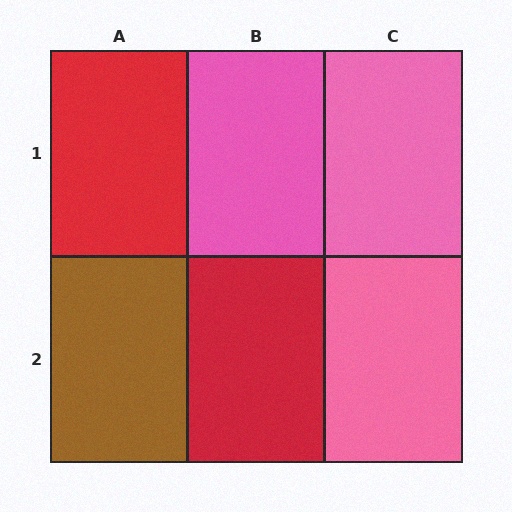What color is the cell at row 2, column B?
Red.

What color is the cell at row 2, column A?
Brown.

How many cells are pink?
3 cells are pink.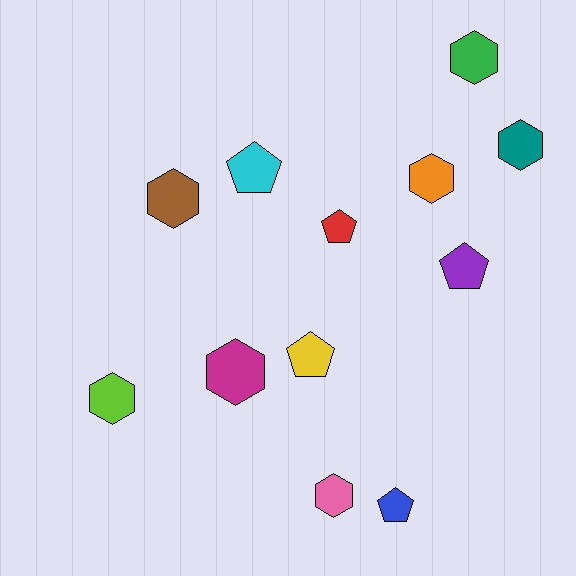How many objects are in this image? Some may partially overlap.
There are 12 objects.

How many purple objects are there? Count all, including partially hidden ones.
There is 1 purple object.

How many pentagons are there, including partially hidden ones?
There are 5 pentagons.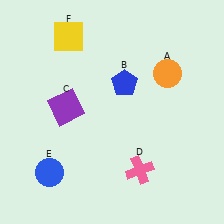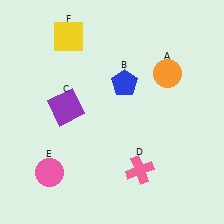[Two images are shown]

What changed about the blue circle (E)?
In Image 1, E is blue. In Image 2, it changed to pink.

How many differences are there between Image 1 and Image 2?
There is 1 difference between the two images.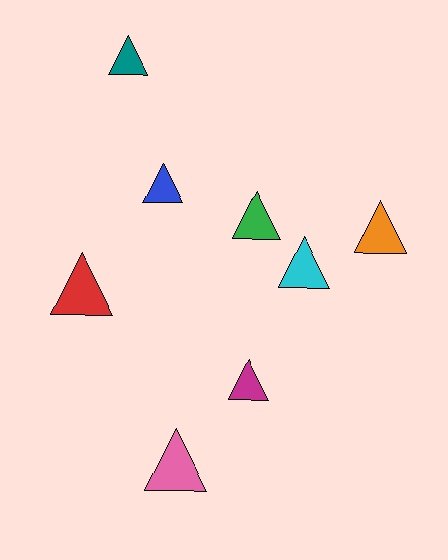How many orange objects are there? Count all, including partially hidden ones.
There is 1 orange object.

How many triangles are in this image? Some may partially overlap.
There are 8 triangles.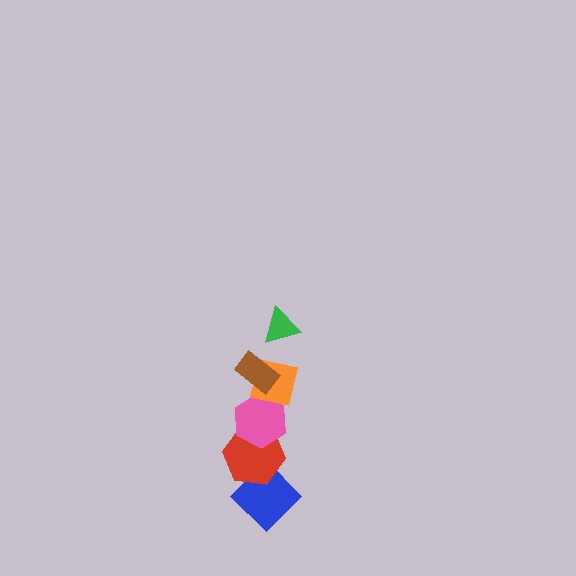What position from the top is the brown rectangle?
The brown rectangle is 2nd from the top.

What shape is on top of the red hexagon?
The pink hexagon is on top of the red hexagon.